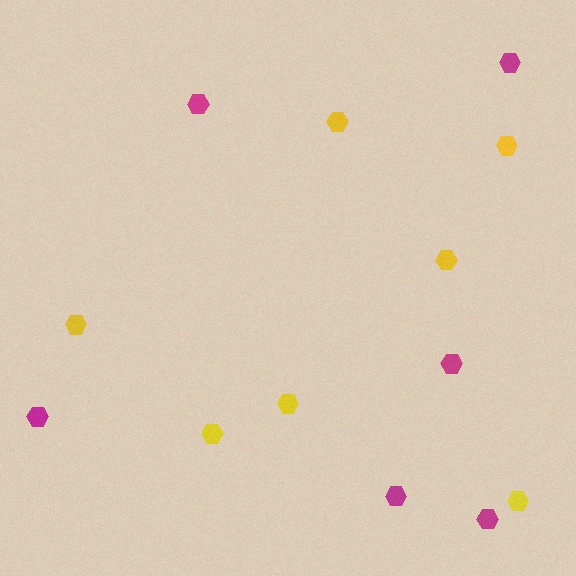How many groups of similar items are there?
There are 2 groups: one group of magenta hexagons (6) and one group of yellow hexagons (7).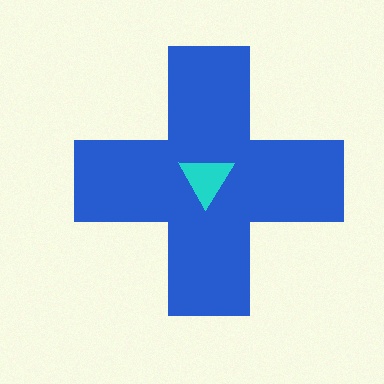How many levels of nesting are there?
2.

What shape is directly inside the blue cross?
The cyan triangle.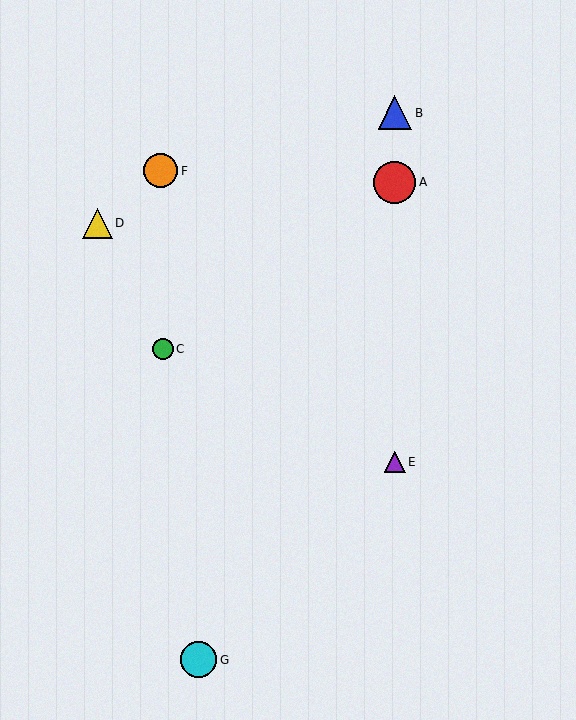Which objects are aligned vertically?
Objects A, B, E are aligned vertically.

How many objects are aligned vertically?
3 objects (A, B, E) are aligned vertically.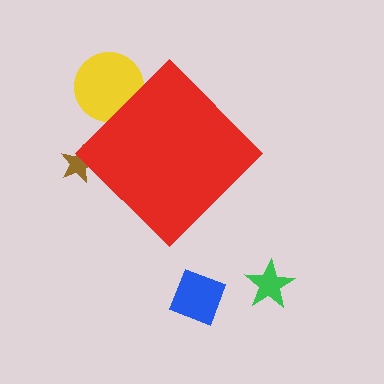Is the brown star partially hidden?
Yes, the brown star is partially hidden behind the red diamond.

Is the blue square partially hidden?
No, the blue square is fully visible.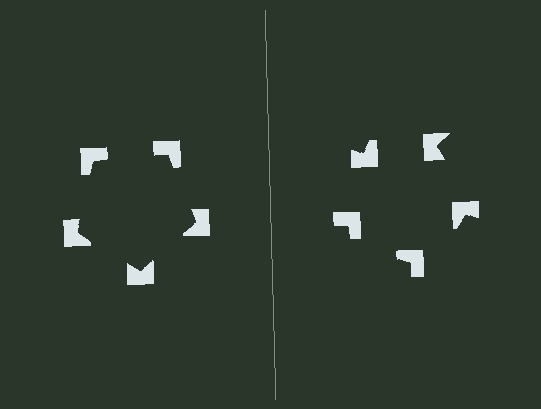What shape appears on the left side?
An illusory pentagon.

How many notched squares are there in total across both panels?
10 — 5 on each side.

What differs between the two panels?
The notched squares are positioned identically on both sides; only the wedge orientations differ. On the left they align to a pentagon; on the right they are misaligned.